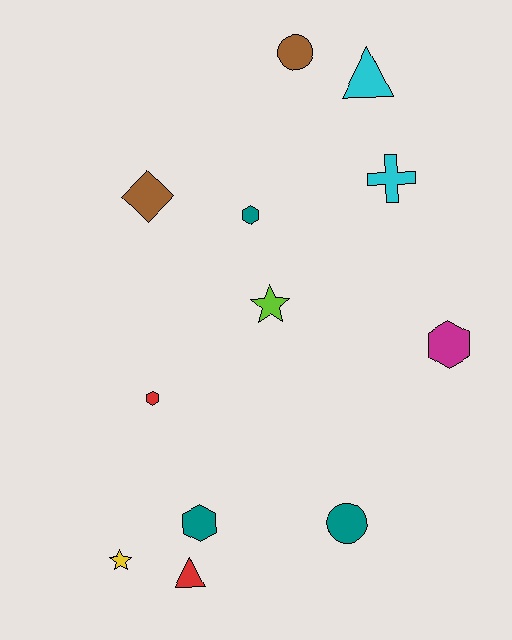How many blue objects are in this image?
There are no blue objects.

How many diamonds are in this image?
There is 1 diamond.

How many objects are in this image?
There are 12 objects.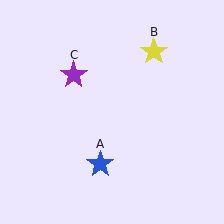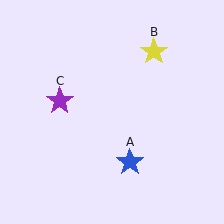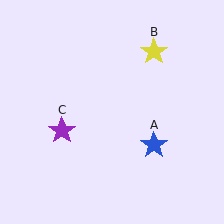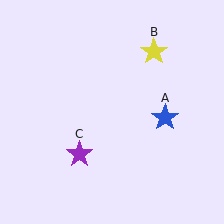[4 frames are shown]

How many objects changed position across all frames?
2 objects changed position: blue star (object A), purple star (object C).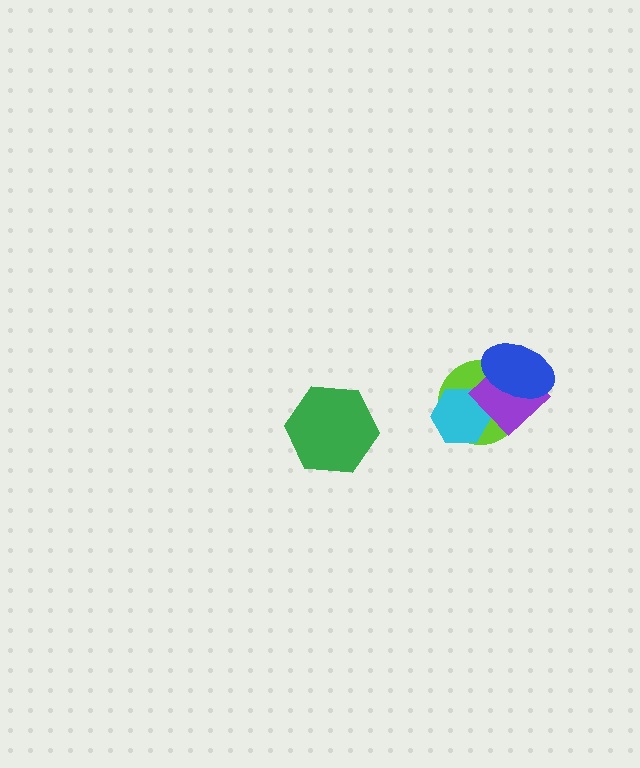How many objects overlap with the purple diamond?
3 objects overlap with the purple diamond.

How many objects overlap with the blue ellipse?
2 objects overlap with the blue ellipse.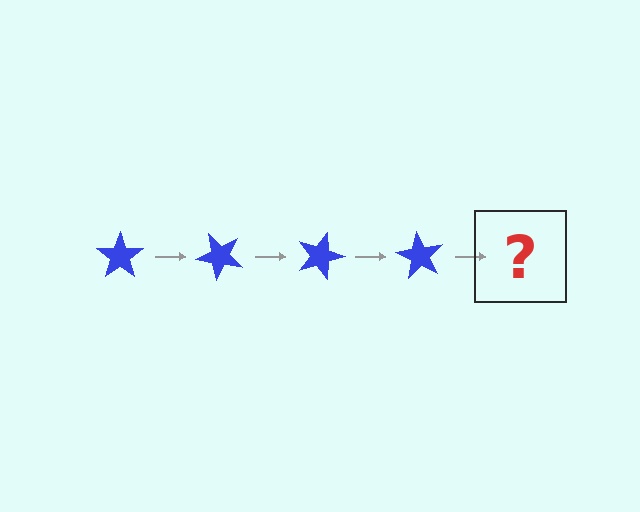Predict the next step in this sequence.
The next step is a blue star rotated 180 degrees.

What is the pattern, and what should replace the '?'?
The pattern is that the star rotates 45 degrees each step. The '?' should be a blue star rotated 180 degrees.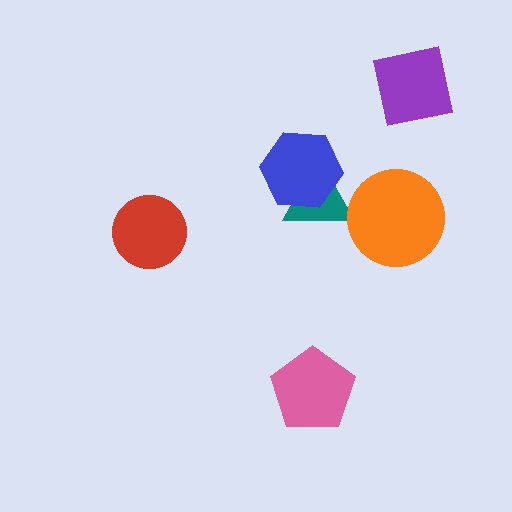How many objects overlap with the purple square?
0 objects overlap with the purple square.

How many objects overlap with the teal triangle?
2 objects overlap with the teal triangle.